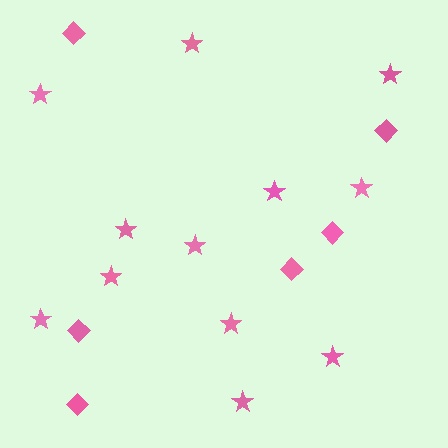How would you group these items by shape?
There are 2 groups: one group of diamonds (6) and one group of stars (12).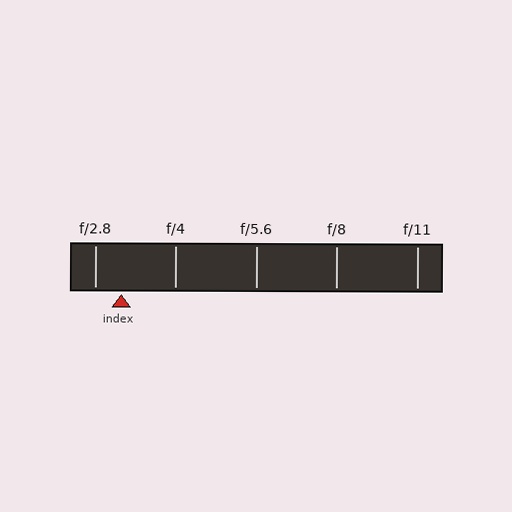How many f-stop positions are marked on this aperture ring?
There are 5 f-stop positions marked.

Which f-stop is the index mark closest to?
The index mark is closest to f/2.8.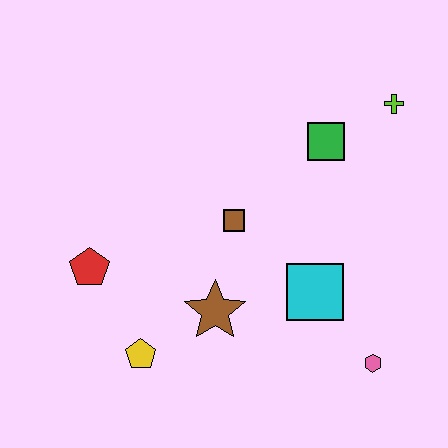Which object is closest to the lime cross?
The green square is closest to the lime cross.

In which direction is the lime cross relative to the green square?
The lime cross is to the right of the green square.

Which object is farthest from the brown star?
The lime cross is farthest from the brown star.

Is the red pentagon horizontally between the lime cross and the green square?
No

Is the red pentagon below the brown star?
No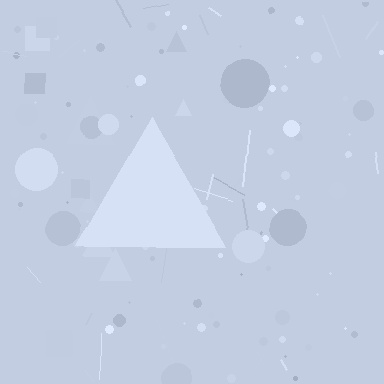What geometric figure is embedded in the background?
A triangle is embedded in the background.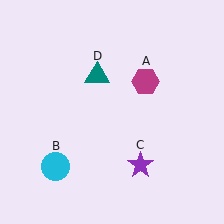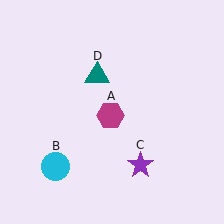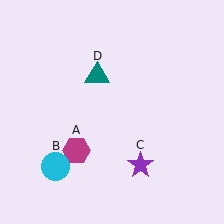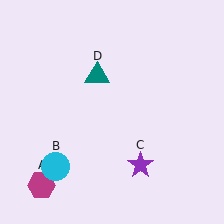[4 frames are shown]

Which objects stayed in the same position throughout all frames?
Cyan circle (object B) and purple star (object C) and teal triangle (object D) remained stationary.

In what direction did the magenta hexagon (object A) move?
The magenta hexagon (object A) moved down and to the left.